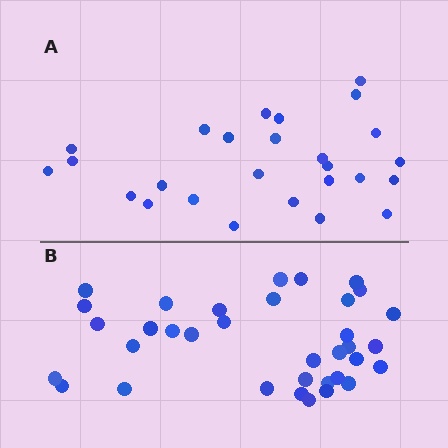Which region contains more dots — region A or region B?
Region B (the bottom region) has more dots.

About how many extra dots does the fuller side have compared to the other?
Region B has roughly 8 or so more dots than region A.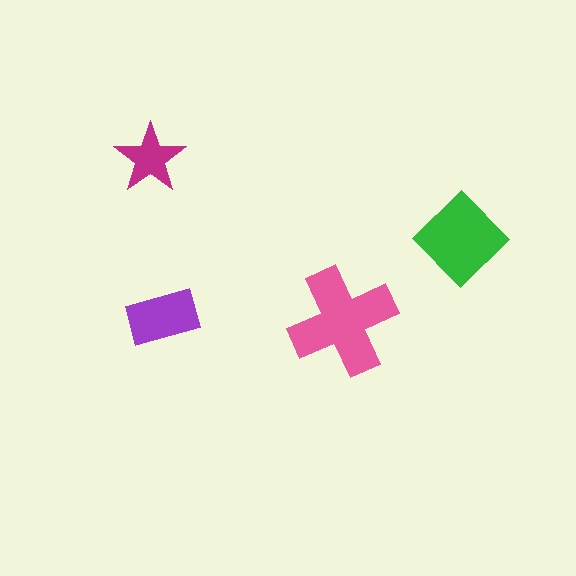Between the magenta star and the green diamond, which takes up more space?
The green diamond.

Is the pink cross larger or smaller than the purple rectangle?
Larger.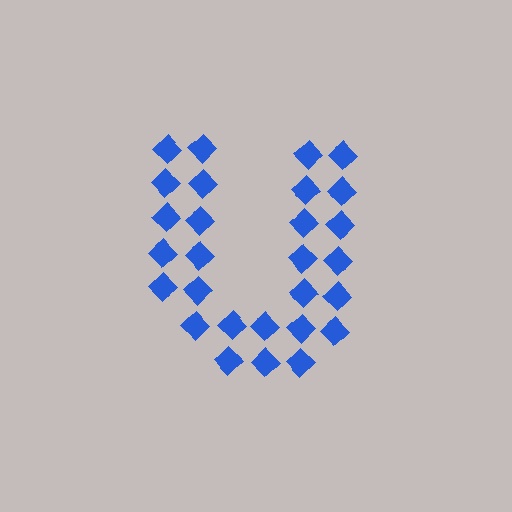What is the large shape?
The large shape is the letter U.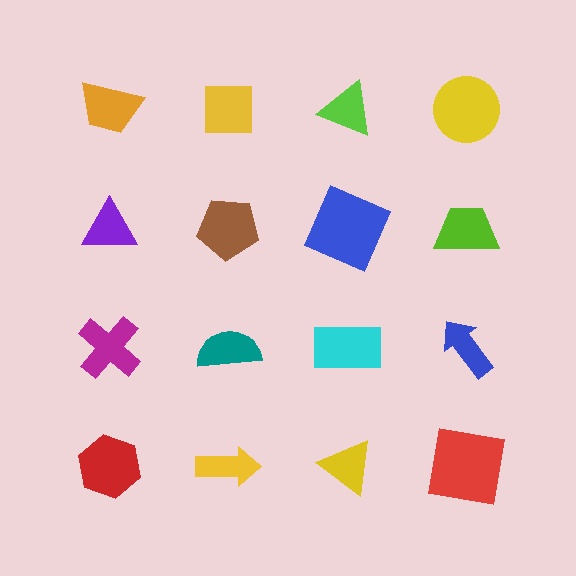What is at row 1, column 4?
A yellow circle.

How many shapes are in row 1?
4 shapes.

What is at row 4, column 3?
A yellow triangle.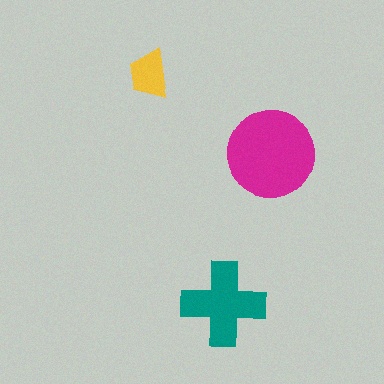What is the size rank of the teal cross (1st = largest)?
2nd.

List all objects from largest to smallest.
The magenta circle, the teal cross, the yellow trapezoid.